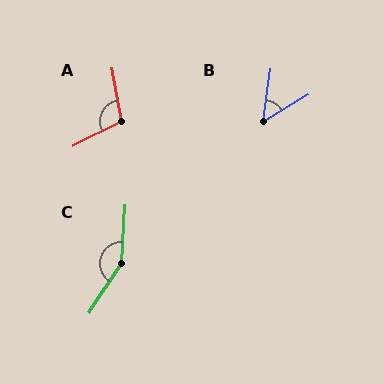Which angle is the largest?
C, at approximately 150 degrees.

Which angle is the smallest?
B, at approximately 50 degrees.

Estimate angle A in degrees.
Approximately 107 degrees.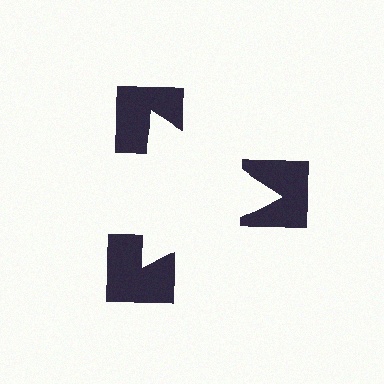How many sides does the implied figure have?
3 sides.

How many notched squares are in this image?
There are 3 — one at each vertex of the illusory triangle.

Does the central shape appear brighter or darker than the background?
It typically appears slightly brighter than the background, even though no actual brightness change is drawn.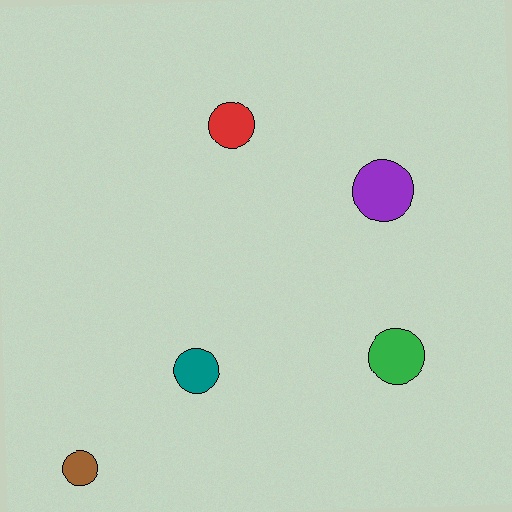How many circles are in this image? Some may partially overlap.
There are 5 circles.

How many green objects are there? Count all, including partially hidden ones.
There is 1 green object.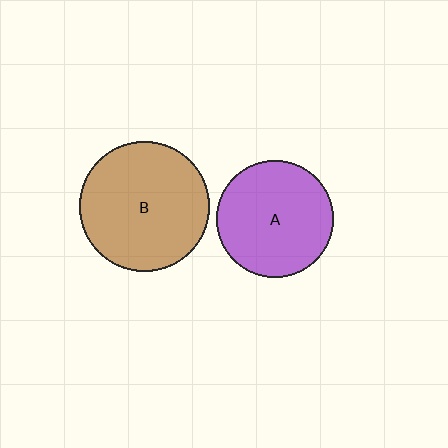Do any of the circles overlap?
No, none of the circles overlap.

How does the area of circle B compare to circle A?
Approximately 1.2 times.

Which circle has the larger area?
Circle B (brown).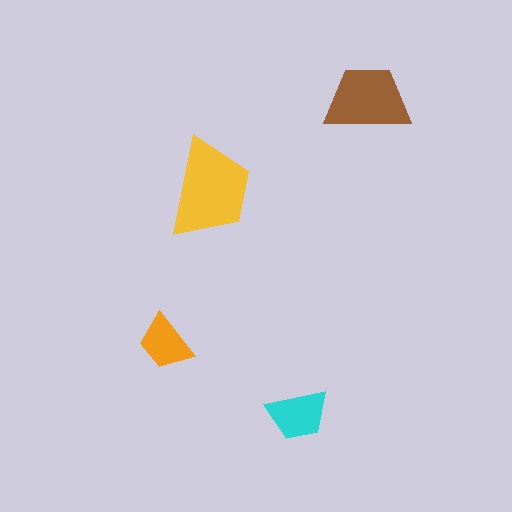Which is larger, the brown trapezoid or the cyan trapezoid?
The brown one.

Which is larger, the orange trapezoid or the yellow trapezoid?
The yellow one.